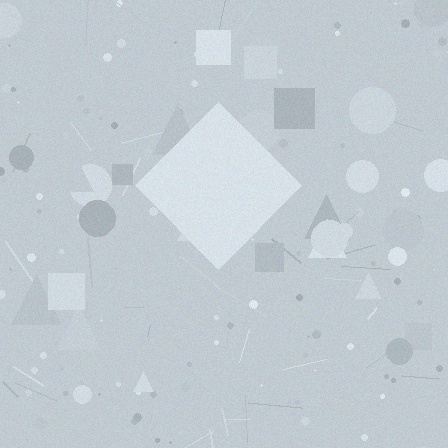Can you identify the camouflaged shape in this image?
The camouflaged shape is a diamond.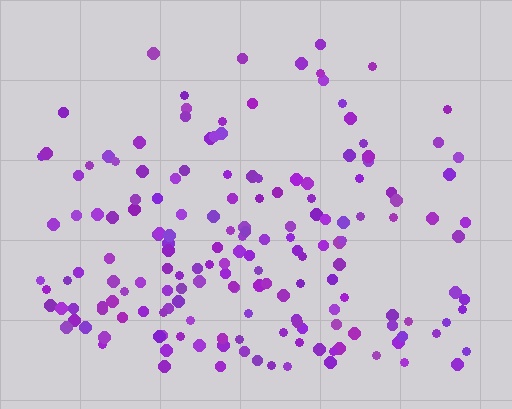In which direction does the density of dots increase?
From top to bottom, with the bottom side densest.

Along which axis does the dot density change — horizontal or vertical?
Vertical.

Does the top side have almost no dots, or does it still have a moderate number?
Still a moderate number, just noticeably fewer than the bottom.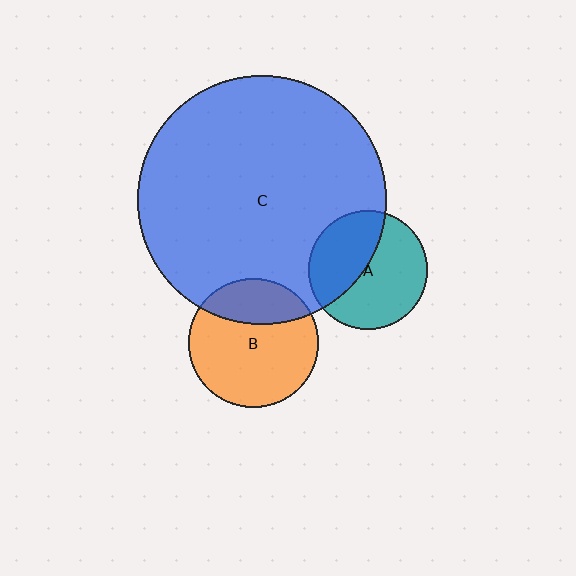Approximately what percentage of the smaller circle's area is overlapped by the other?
Approximately 25%.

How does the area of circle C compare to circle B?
Approximately 3.7 times.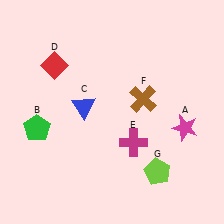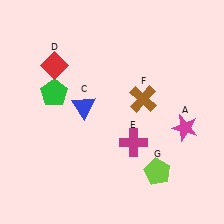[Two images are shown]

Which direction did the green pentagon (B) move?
The green pentagon (B) moved up.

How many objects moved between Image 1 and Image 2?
1 object moved between the two images.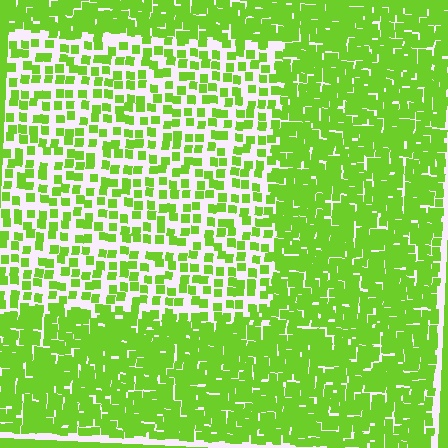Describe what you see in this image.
The image contains small lime elements arranged at two different densities. A rectangle-shaped region is visible where the elements are less densely packed than the surrounding area.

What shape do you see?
I see a rectangle.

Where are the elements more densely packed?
The elements are more densely packed outside the rectangle boundary.